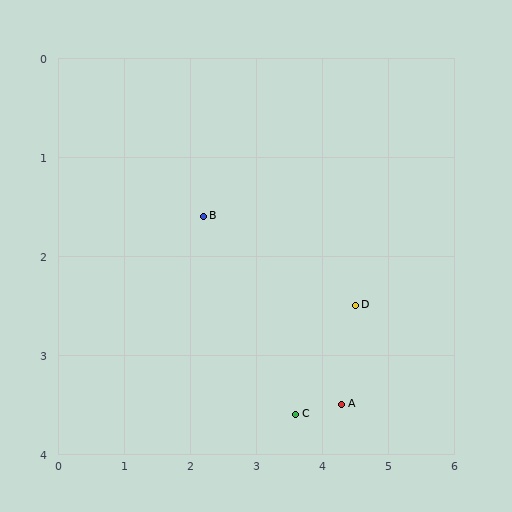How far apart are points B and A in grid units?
Points B and A are about 2.8 grid units apart.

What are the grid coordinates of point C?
Point C is at approximately (3.6, 3.6).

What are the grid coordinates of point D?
Point D is at approximately (4.5, 2.5).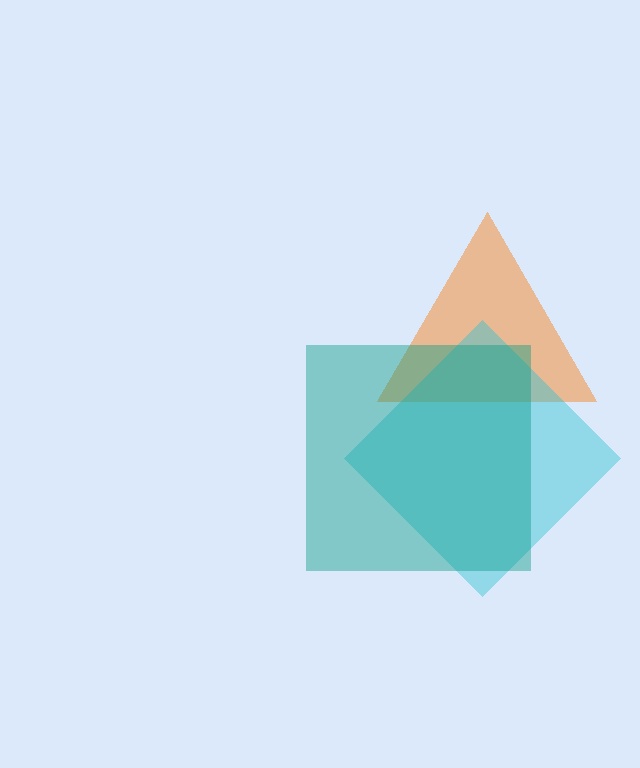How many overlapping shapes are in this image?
There are 3 overlapping shapes in the image.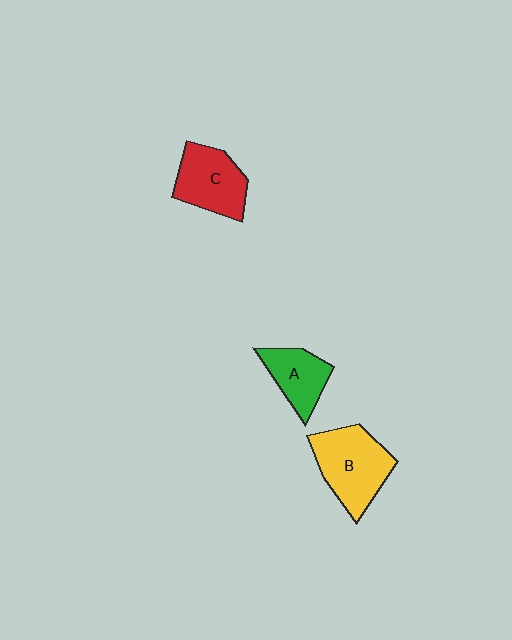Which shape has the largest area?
Shape B (yellow).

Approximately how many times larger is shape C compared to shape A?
Approximately 1.3 times.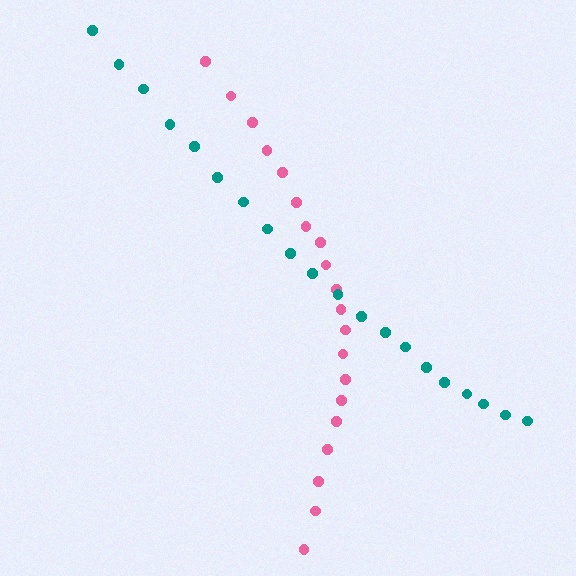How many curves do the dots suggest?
There are 2 distinct paths.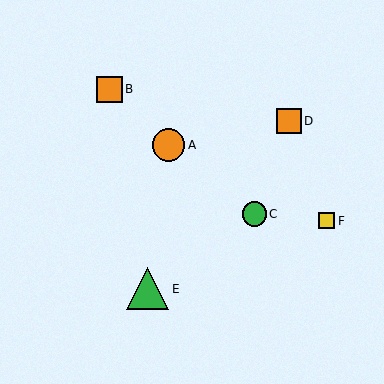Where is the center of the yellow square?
The center of the yellow square is at (327, 221).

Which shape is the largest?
The green triangle (labeled E) is the largest.